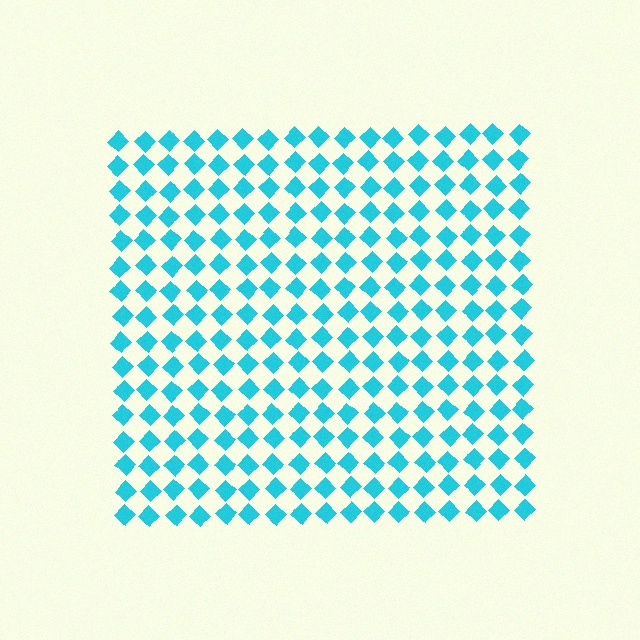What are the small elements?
The small elements are diamonds.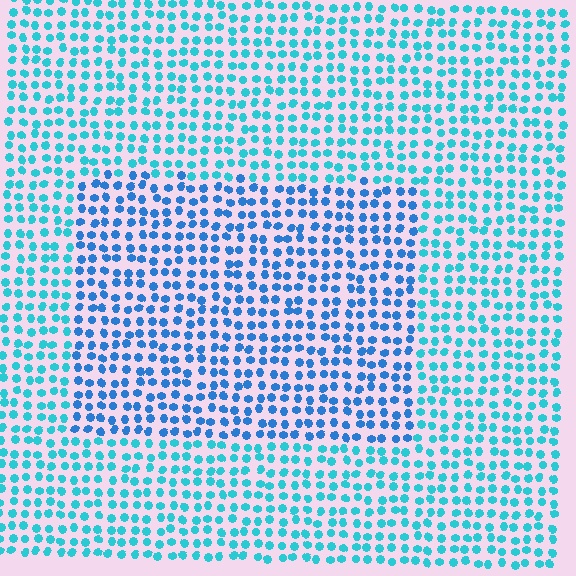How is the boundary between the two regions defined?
The boundary is defined purely by a slight shift in hue (about 28 degrees). Spacing, size, and orientation are identical on both sides.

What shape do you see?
I see a rectangle.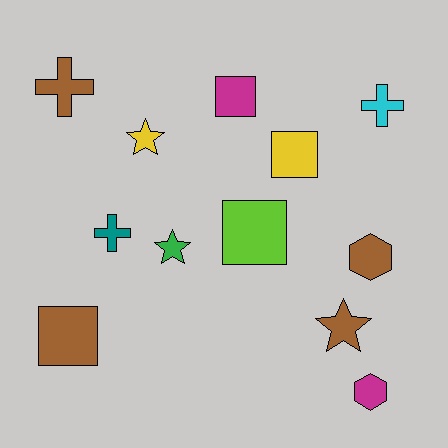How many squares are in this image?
There are 4 squares.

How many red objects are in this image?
There are no red objects.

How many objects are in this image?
There are 12 objects.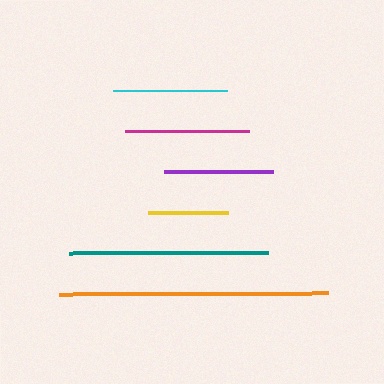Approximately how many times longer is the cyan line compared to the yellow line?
The cyan line is approximately 1.4 times the length of the yellow line.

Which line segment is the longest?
The orange line is the longest at approximately 269 pixels.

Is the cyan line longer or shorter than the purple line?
The cyan line is longer than the purple line.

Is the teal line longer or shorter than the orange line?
The orange line is longer than the teal line.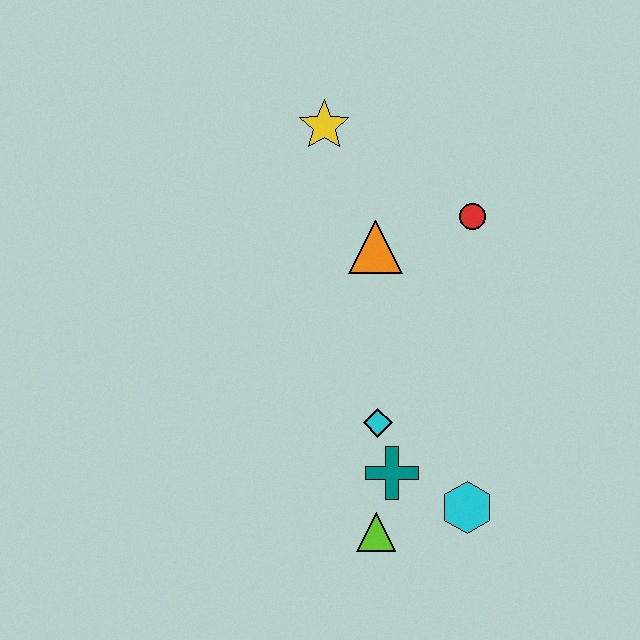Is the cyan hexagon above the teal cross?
No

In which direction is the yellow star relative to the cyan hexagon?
The yellow star is above the cyan hexagon.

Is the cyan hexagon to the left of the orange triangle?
No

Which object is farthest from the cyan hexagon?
The yellow star is farthest from the cyan hexagon.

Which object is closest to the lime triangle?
The teal cross is closest to the lime triangle.